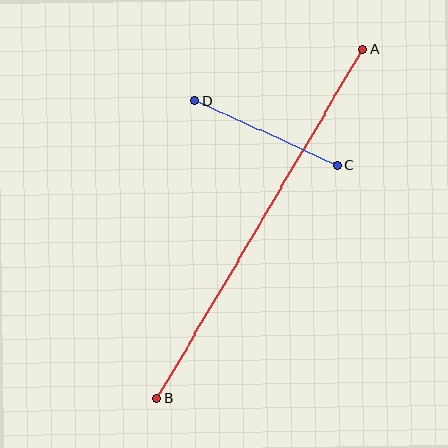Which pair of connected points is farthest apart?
Points A and B are farthest apart.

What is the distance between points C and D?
The distance is approximately 157 pixels.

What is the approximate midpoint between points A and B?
The midpoint is at approximately (260, 224) pixels.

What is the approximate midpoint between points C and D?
The midpoint is at approximately (266, 133) pixels.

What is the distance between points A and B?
The distance is approximately 405 pixels.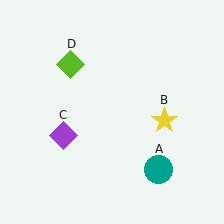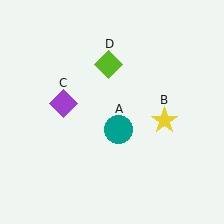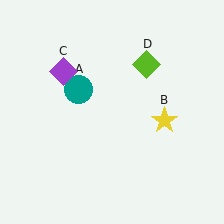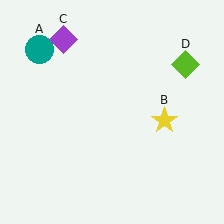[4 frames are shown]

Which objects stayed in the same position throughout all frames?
Yellow star (object B) remained stationary.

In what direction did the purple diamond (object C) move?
The purple diamond (object C) moved up.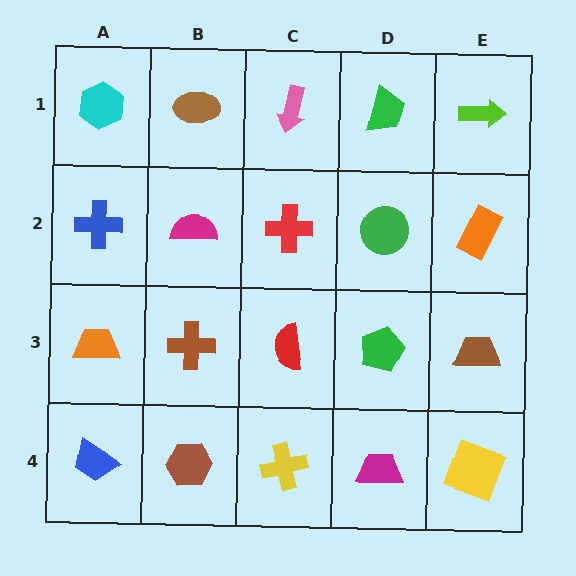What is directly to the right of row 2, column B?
A red cross.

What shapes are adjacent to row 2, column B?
A brown ellipse (row 1, column B), a brown cross (row 3, column B), a blue cross (row 2, column A), a red cross (row 2, column C).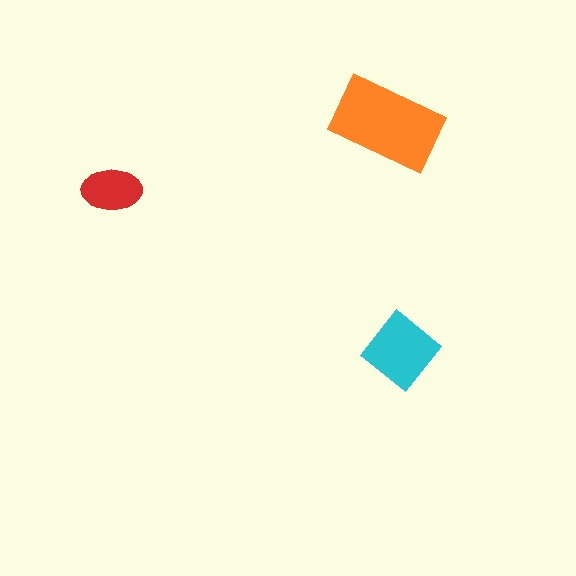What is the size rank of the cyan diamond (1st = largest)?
2nd.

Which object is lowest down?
The cyan diamond is bottommost.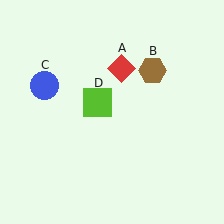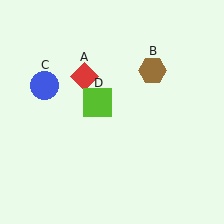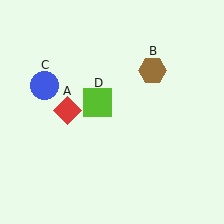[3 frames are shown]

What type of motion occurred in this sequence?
The red diamond (object A) rotated counterclockwise around the center of the scene.